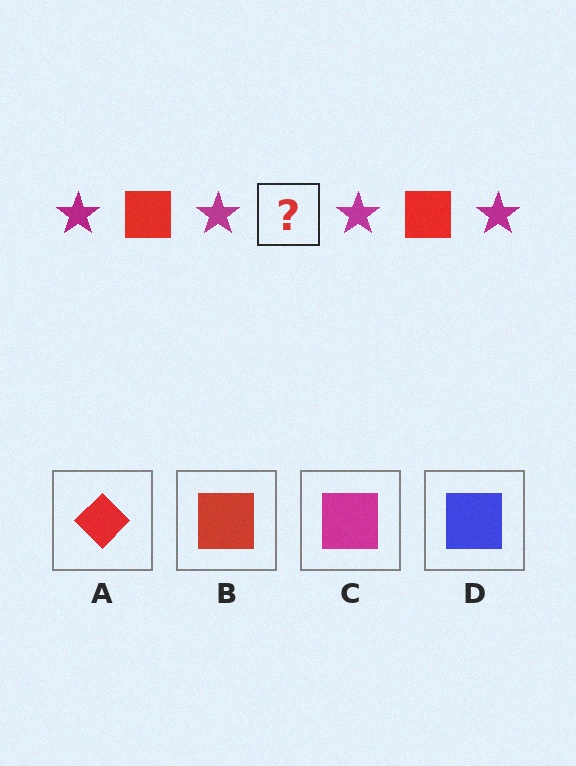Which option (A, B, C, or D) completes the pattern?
B.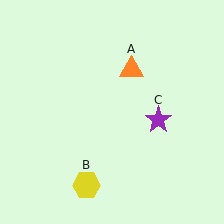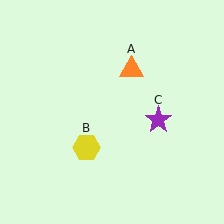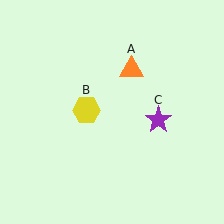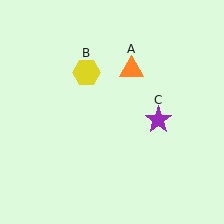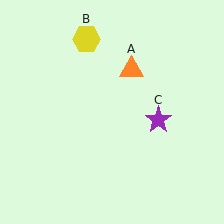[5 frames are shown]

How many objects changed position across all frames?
1 object changed position: yellow hexagon (object B).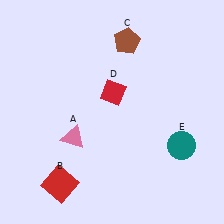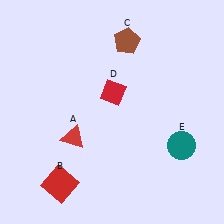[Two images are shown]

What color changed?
The triangle (A) changed from pink in Image 1 to red in Image 2.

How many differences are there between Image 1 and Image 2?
There is 1 difference between the two images.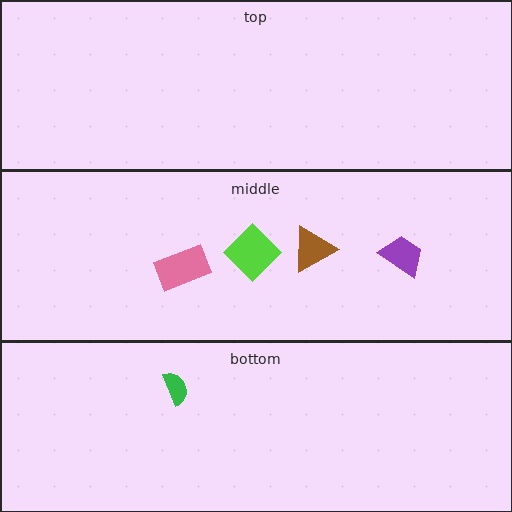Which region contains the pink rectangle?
The middle region.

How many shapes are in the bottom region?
1.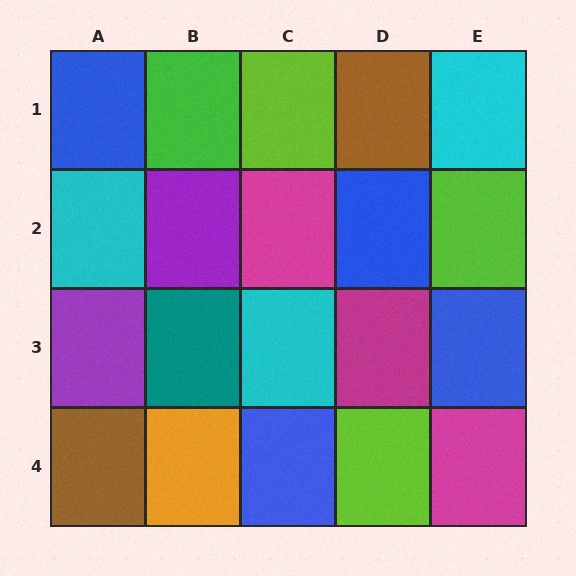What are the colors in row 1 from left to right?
Blue, green, lime, brown, cyan.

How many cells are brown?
2 cells are brown.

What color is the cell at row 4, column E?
Magenta.